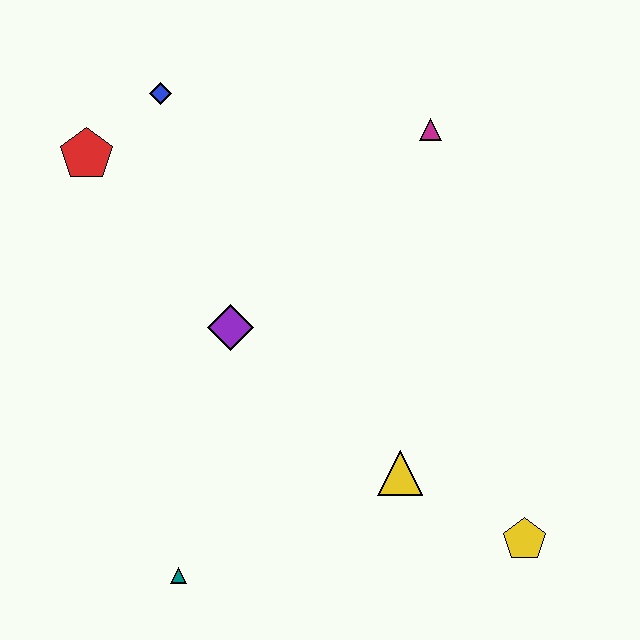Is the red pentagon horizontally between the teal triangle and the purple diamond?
No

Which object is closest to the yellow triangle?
The yellow pentagon is closest to the yellow triangle.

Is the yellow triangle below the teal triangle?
No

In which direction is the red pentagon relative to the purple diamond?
The red pentagon is above the purple diamond.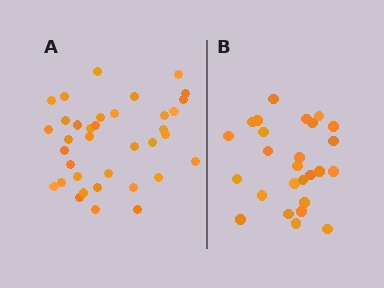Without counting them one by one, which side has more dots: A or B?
Region A (the left region) has more dots.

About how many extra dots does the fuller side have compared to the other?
Region A has roughly 10 or so more dots than region B.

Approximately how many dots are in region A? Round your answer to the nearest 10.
About 40 dots. (The exact count is 36, which rounds to 40.)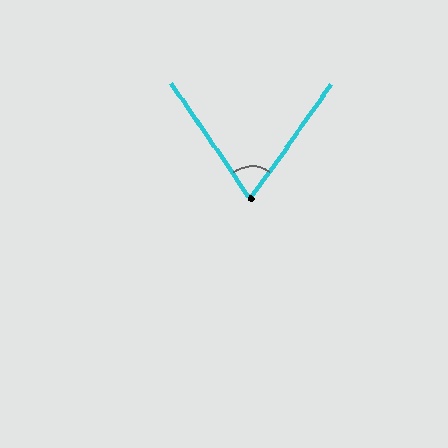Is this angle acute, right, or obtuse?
It is acute.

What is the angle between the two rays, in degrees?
Approximately 70 degrees.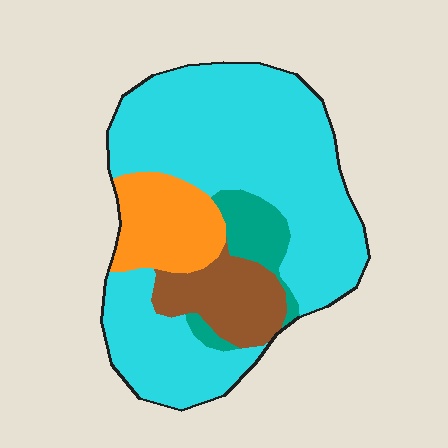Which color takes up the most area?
Cyan, at roughly 65%.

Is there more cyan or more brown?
Cyan.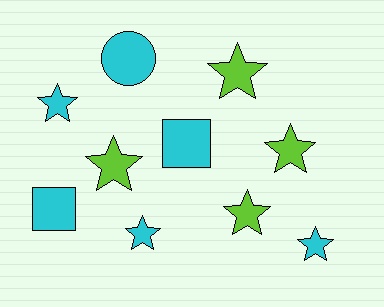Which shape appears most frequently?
Star, with 7 objects.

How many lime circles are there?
There are no lime circles.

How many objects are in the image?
There are 10 objects.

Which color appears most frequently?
Cyan, with 6 objects.